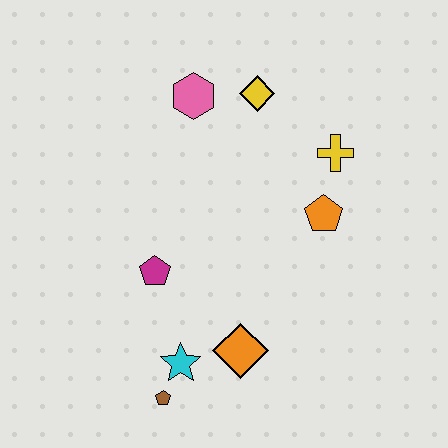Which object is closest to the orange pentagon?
The yellow cross is closest to the orange pentagon.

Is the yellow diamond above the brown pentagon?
Yes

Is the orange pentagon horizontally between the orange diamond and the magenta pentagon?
No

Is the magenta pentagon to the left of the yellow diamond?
Yes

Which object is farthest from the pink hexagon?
The brown pentagon is farthest from the pink hexagon.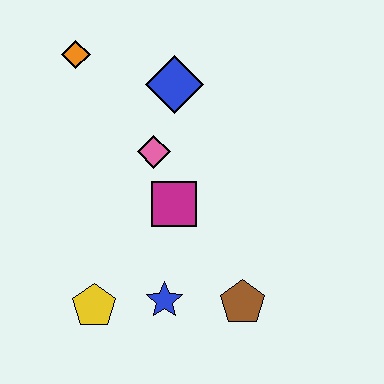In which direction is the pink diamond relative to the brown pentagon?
The pink diamond is above the brown pentagon.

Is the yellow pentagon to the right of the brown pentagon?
No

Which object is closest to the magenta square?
The pink diamond is closest to the magenta square.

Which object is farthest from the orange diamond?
The brown pentagon is farthest from the orange diamond.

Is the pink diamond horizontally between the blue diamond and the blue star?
No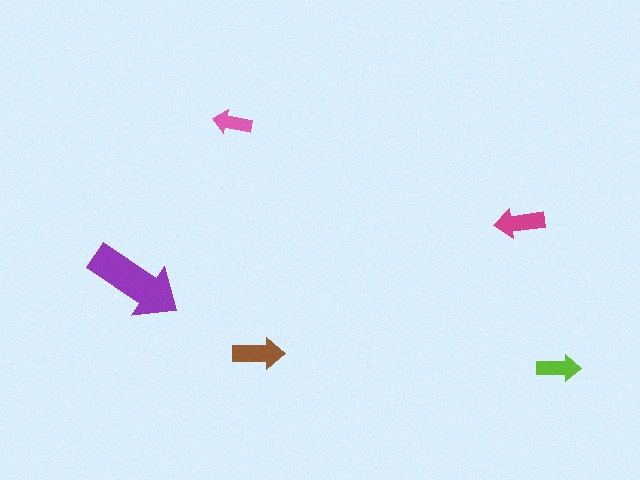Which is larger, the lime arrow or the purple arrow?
The purple one.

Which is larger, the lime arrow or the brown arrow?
The brown one.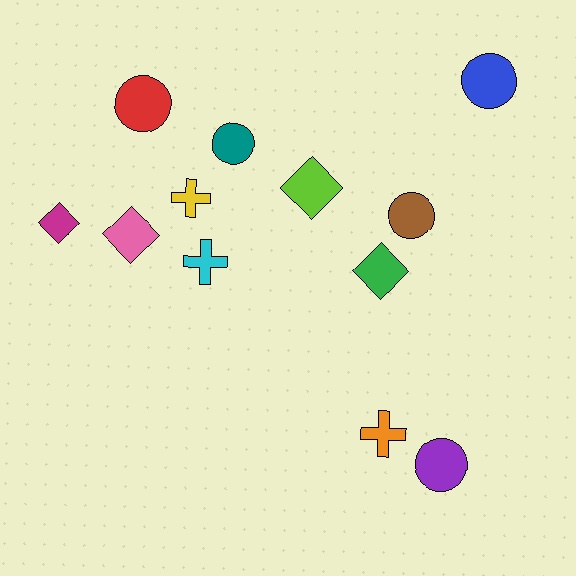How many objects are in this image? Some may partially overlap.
There are 12 objects.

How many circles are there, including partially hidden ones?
There are 5 circles.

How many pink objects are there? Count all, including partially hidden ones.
There is 1 pink object.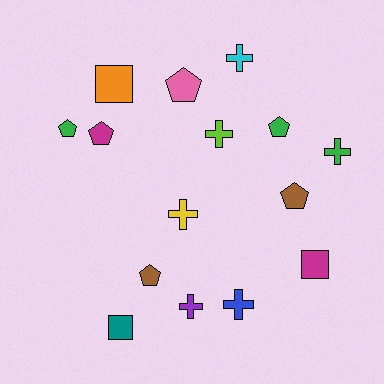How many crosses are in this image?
There are 6 crosses.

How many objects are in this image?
There are 15 objects.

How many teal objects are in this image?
There is 1 teal object.